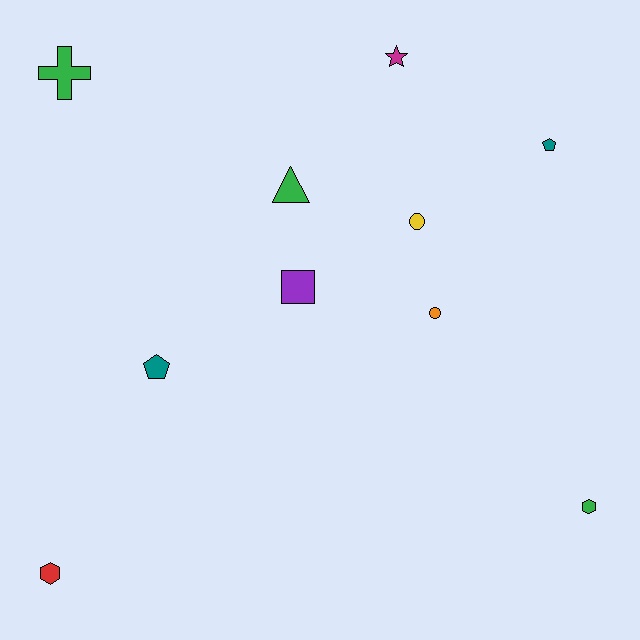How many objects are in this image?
There are 10 objects.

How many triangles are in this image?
There is 1 triangle.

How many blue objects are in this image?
There are no blue objects.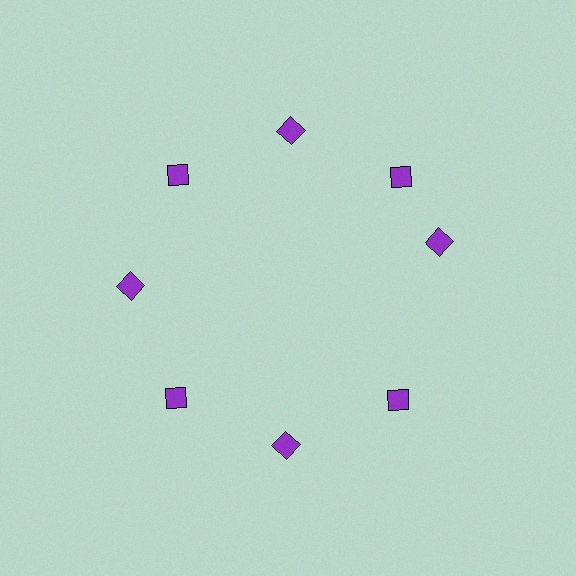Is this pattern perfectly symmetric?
No. The 8 purple diamonds are arranged in a ring, but one element near the 3 o'clock position is rotated out of alignment along the ring, breaking the 8-fold rotational symmetry.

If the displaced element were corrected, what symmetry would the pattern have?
It would have 8-fold rotational symmetry — the pattern would map onto itself every 45 degrees.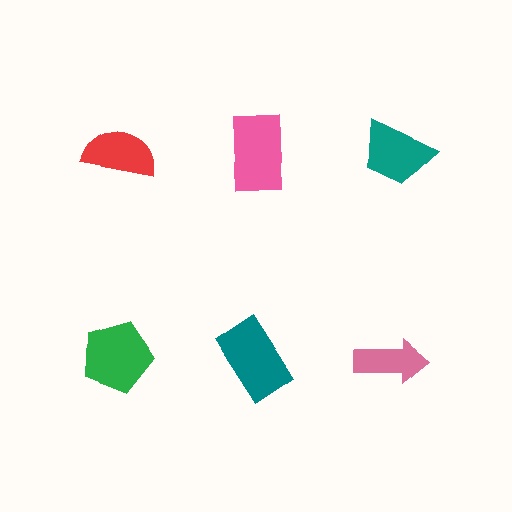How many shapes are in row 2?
3 shapes.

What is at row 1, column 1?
A red semicircle.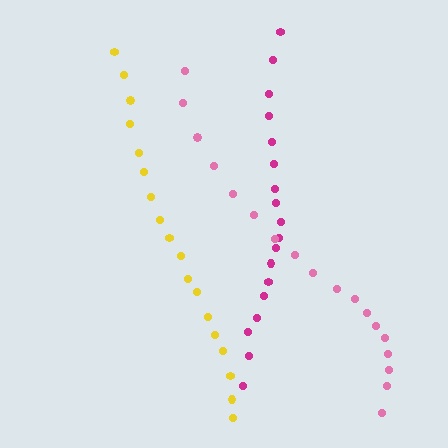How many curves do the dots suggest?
There are 3 distinct paths.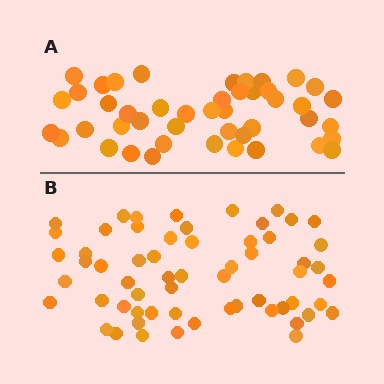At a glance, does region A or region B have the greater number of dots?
Region B (the bottom region) has more dots.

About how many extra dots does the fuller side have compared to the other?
Region B has approximately 15 more dots than region A.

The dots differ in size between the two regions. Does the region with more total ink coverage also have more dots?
No. Region A has more total ink coverage because its dots are larger, but region B actually contains more individual dots. Total area can be misleading — the number of items is what matters here.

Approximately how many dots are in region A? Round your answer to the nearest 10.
About 40 dots. (The exact count is 45, which rounds to 40.)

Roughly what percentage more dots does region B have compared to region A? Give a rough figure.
About 35% more.